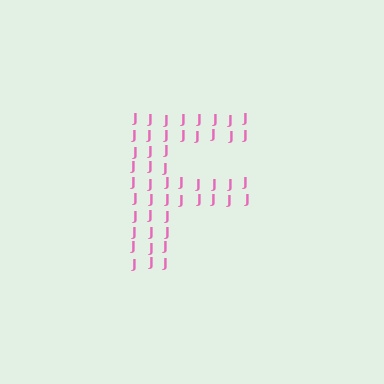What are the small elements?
The small elements are letter J's.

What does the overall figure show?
The overall figure shows the letter F.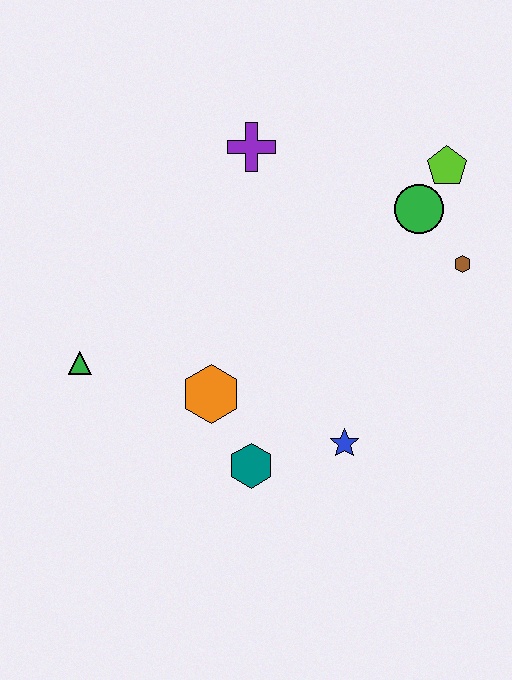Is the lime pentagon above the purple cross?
No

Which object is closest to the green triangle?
The orange hexagon is closest to the green triangle.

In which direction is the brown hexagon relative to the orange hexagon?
The brown hexagon is to the right of the orange hexagon.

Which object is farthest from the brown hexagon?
The green triangle is farthest from the brown hexagon.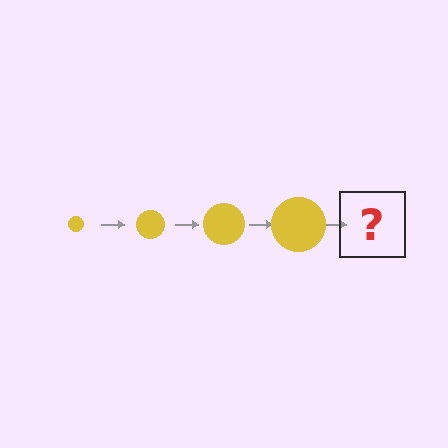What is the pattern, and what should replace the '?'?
The pattern is that the circle gets progressively larger each step. The '?' should be a yellow circle, larger than the previous one.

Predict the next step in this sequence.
The next step is a yellow circle, larger than the previous one.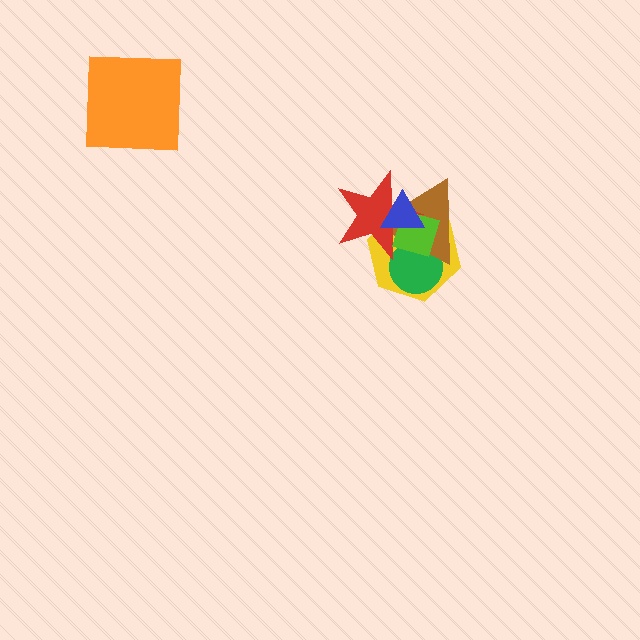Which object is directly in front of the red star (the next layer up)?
The lime diamond is directly in front of the red star.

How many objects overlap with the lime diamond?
5 objects overlap with the lime diamond.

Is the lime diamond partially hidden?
Yes, it is partially covered by another shape.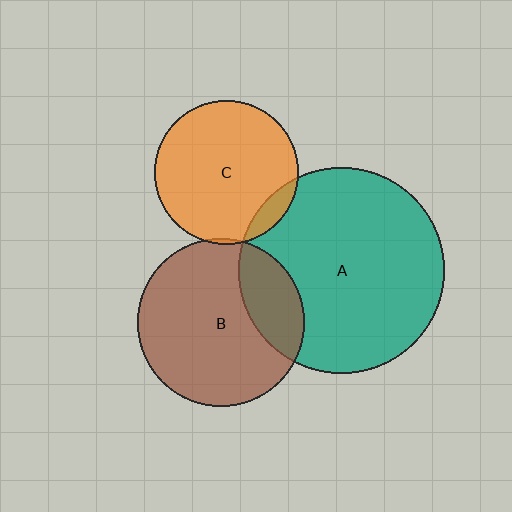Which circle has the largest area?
Circle A (teal).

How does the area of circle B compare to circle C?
Approximately 1.3 times.